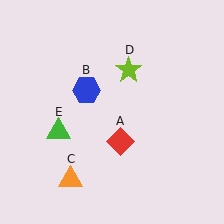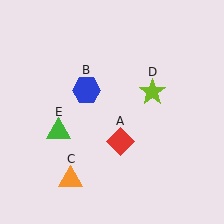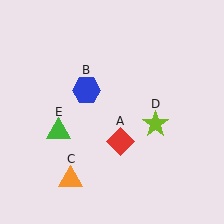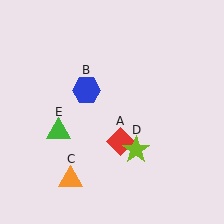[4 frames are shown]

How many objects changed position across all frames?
1 object changed position: lime star (object D).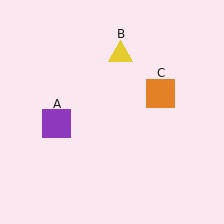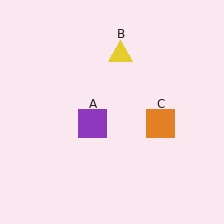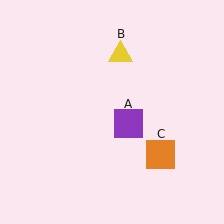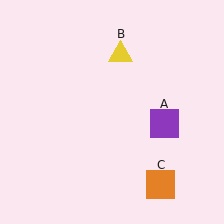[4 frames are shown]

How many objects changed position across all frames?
2 objects changed position: purple square (object A), orange square (object C).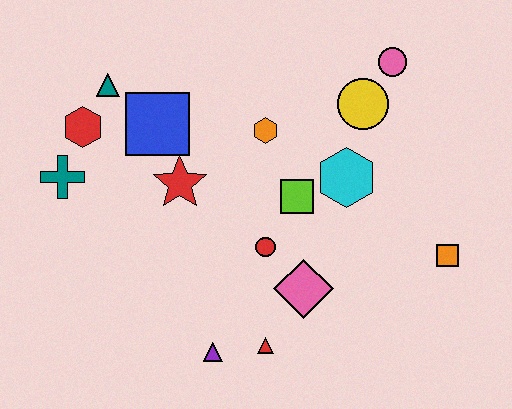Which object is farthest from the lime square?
The teal cross is farthest from the lime square.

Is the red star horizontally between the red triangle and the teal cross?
Yes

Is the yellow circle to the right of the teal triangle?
Yes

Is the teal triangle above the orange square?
Yes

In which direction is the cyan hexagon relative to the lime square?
The cyan hexagon is to the right of the lime square.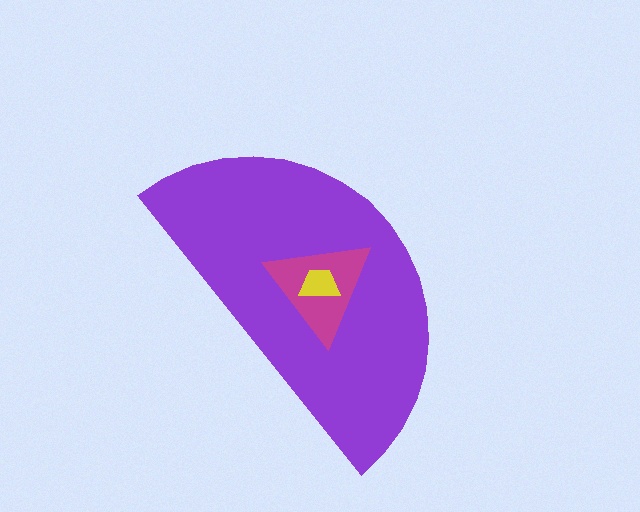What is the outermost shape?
The purple semicircle.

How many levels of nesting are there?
3.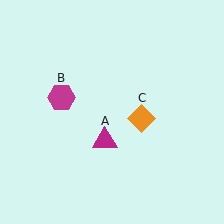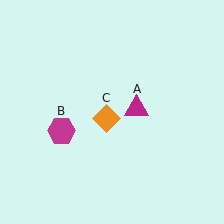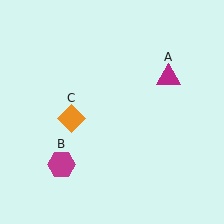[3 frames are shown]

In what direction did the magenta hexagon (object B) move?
The magenta hexagon (object B) moved down.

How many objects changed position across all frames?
3 objects changed position: magenta triangle (object A), magenta hexagon (object B), orange diamond (object C).